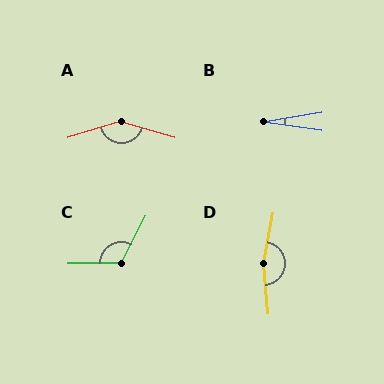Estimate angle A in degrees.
Approximately 146 degrees.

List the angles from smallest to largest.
B (17°), C (118°), A (146°), D (164°).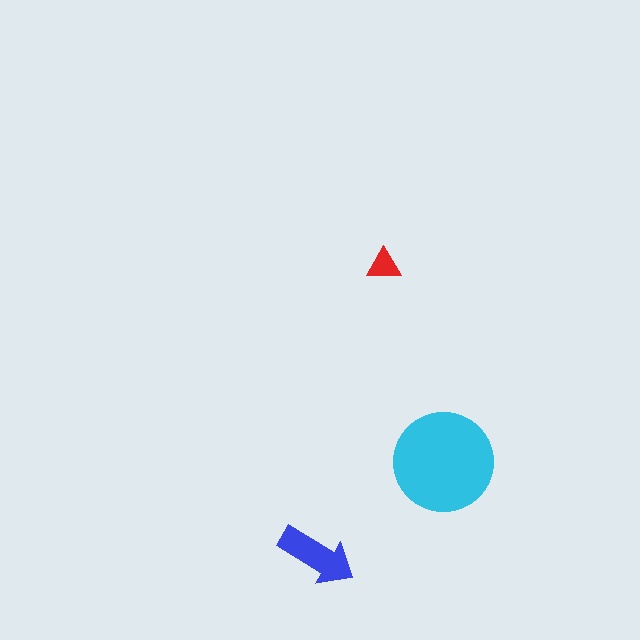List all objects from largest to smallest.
The cyan circle, the blue arrow, the red triangle.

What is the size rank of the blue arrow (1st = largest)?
2nd.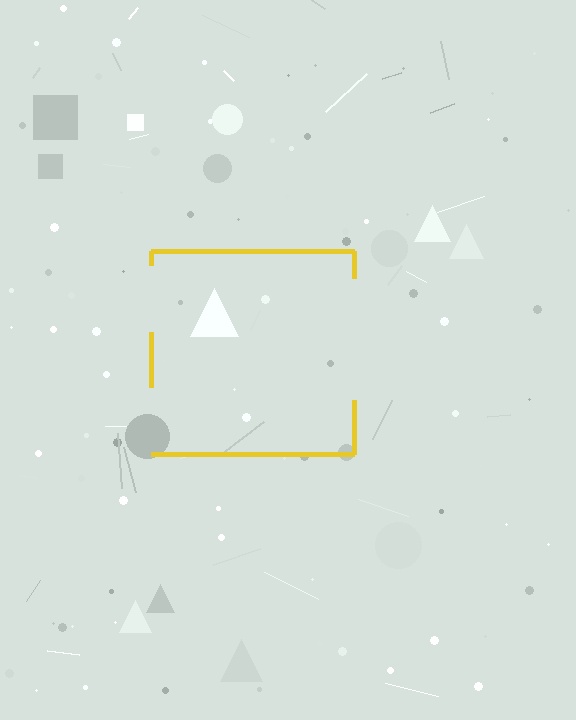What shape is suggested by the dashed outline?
The dashed outline suggests a square.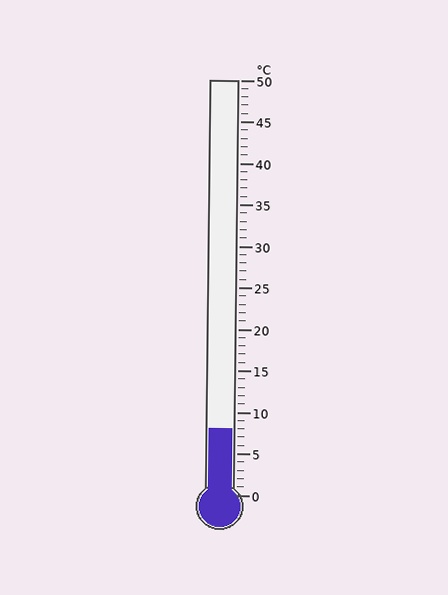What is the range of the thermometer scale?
The thermometer scale ranges from 0°C to 50°C.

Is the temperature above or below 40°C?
The temperature is below 40°C.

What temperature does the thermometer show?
The thermometer shows approximately 8°C.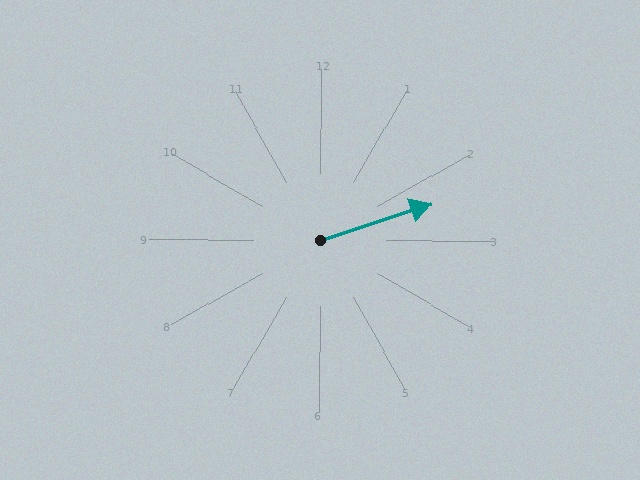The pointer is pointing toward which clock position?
Roughly 2 o'clock.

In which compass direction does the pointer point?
East.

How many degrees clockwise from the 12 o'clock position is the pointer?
Approximately 72 degrees.